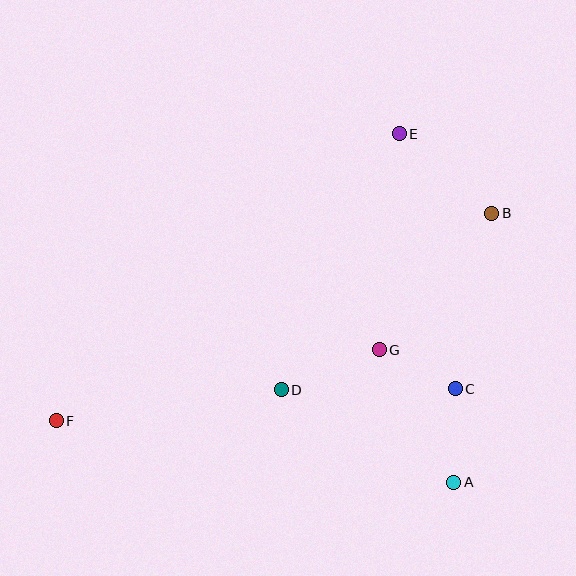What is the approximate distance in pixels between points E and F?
The distance between E and F is approximately 447 pixels.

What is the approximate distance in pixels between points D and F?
The distance between D and F is approximately 227 pixels.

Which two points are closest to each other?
Points C and G are closest to each other.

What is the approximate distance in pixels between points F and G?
The distance between F and G is approximately 331 pixels.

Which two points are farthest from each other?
Points B and F are farthest from each other.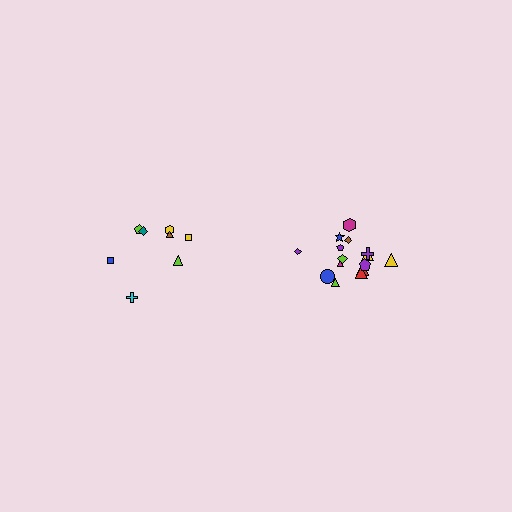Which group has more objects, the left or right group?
The right group.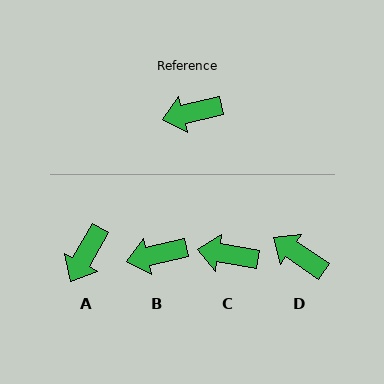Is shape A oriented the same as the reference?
No, it is off by about 47 degrees.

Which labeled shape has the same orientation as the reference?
B.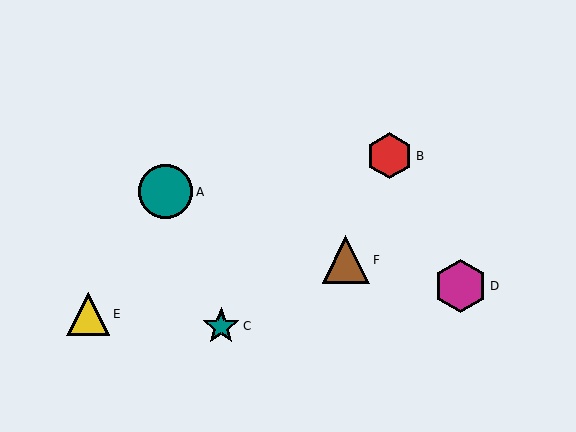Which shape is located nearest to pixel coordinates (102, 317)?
The yellow triangle (labeled E) at (88, 314) is nearest to that location.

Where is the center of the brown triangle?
The center of the brown triangle is at (346, 260).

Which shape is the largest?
The teal circle (labeled A) is the largest.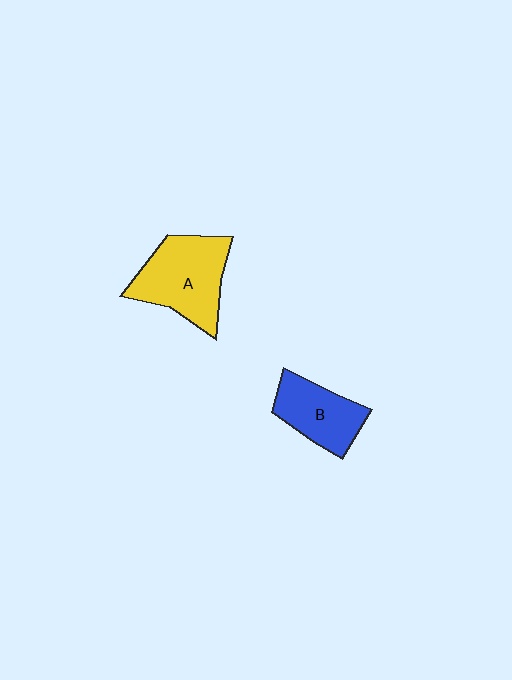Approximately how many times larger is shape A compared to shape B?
Approximately 1.4 times.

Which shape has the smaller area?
Shape B (blue).